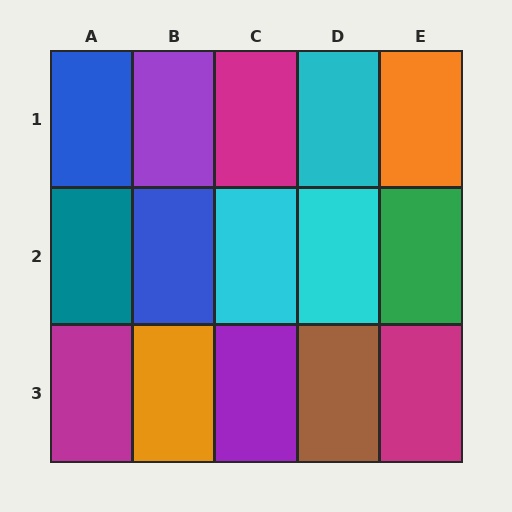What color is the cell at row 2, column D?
Cyan.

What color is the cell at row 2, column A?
Teal.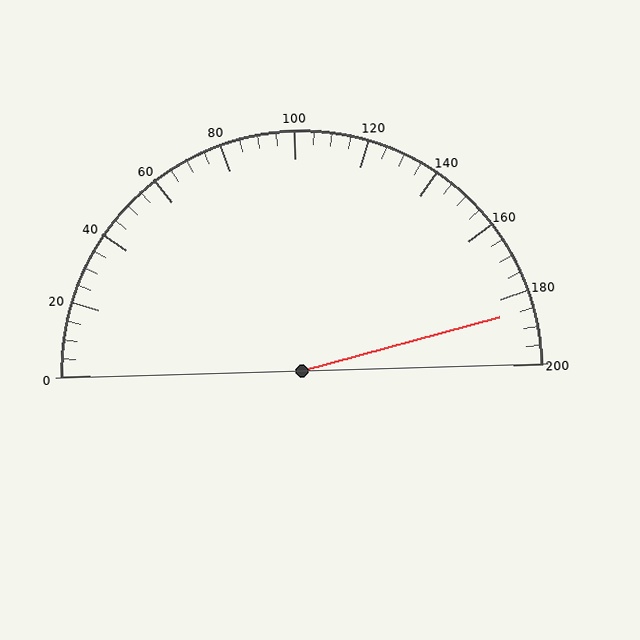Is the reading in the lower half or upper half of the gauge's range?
The reading is in the upper half of the range (0 to 200).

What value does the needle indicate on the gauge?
The needle indicates approximately 185.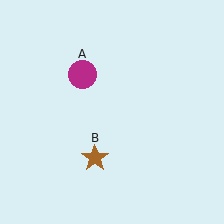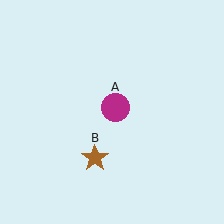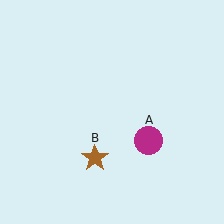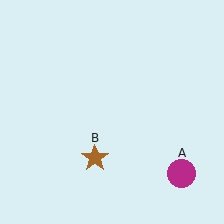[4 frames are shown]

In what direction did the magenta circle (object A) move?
The magenta circle (object A) moved down and to the right.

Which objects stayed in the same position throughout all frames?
Brown star (object B) remained stationary.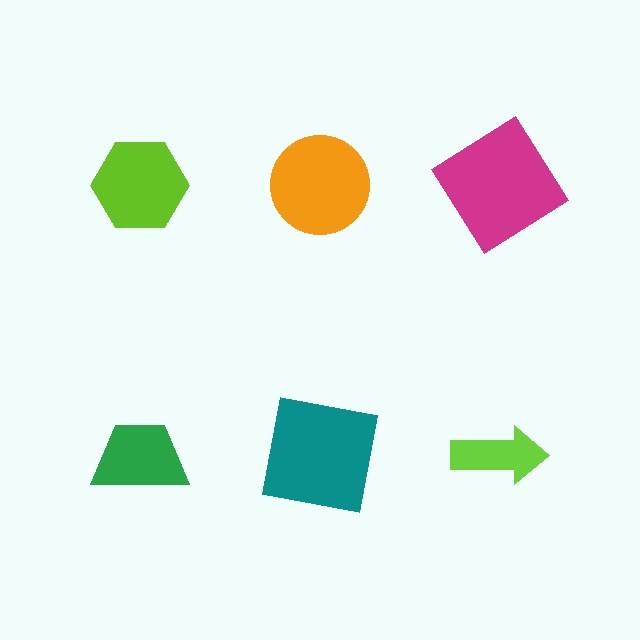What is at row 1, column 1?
A lime hexagon.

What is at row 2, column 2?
A teal square.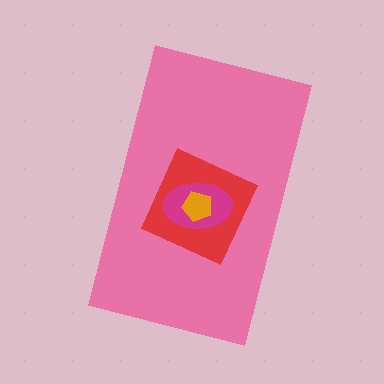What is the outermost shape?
The pink rectangle.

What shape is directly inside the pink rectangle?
The red square.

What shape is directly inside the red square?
The magenta ellipse.